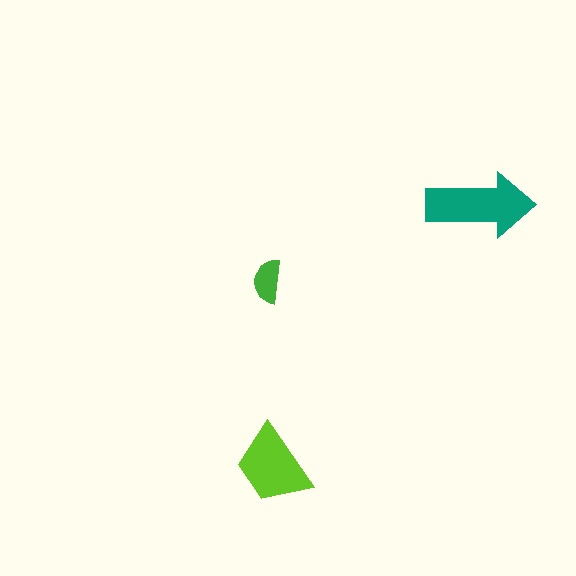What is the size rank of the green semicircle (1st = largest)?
3rd.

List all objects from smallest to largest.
The green semicircle, the lime trapezoid, the teal arrow.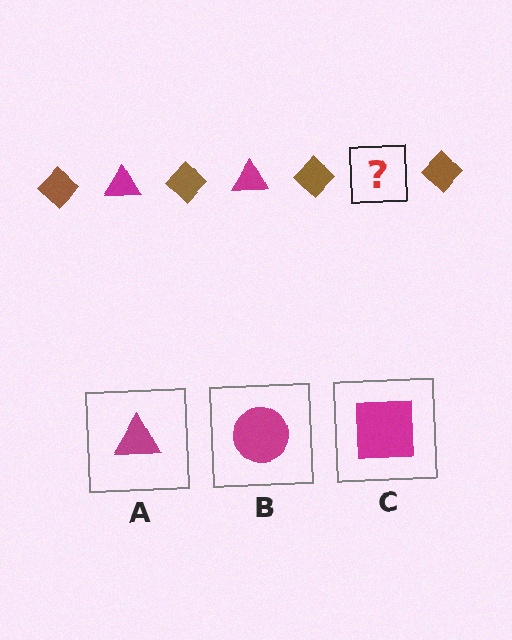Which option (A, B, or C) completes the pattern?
A.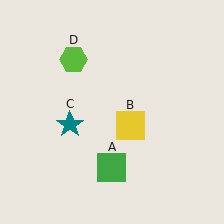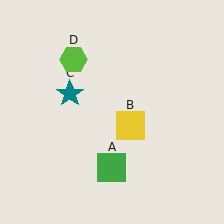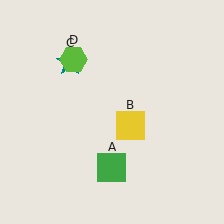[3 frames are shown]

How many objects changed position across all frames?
1 object changed position: teal star (object C).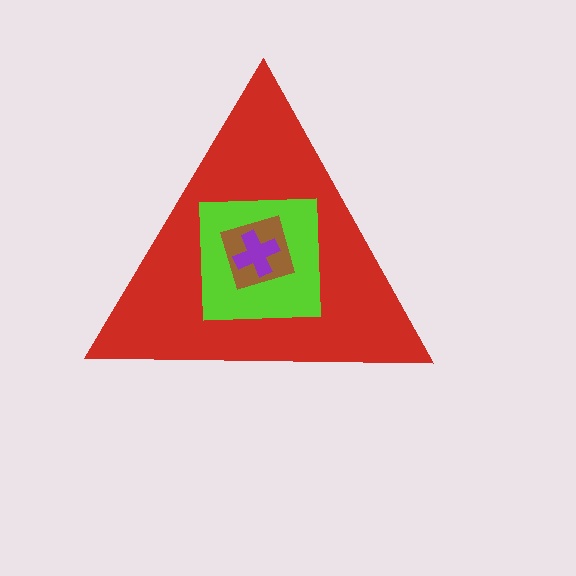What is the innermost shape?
The purple cross.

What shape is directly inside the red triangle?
The lime square.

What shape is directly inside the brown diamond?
The purple cross.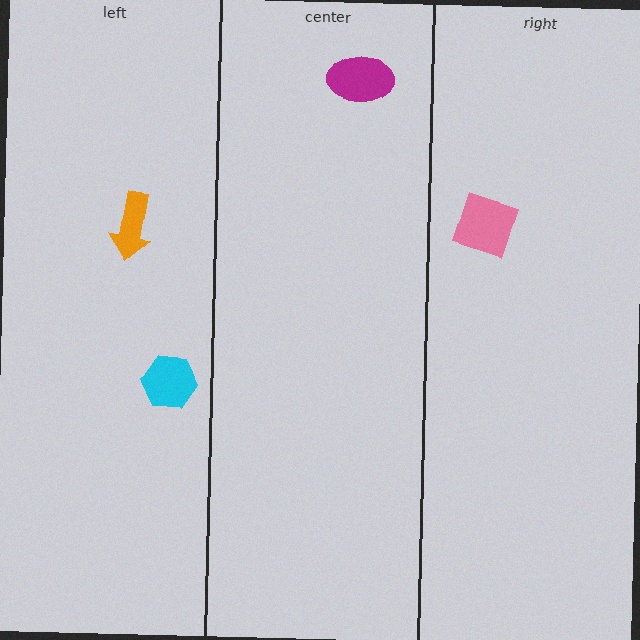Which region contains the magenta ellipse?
The center region.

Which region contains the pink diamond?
The right region.